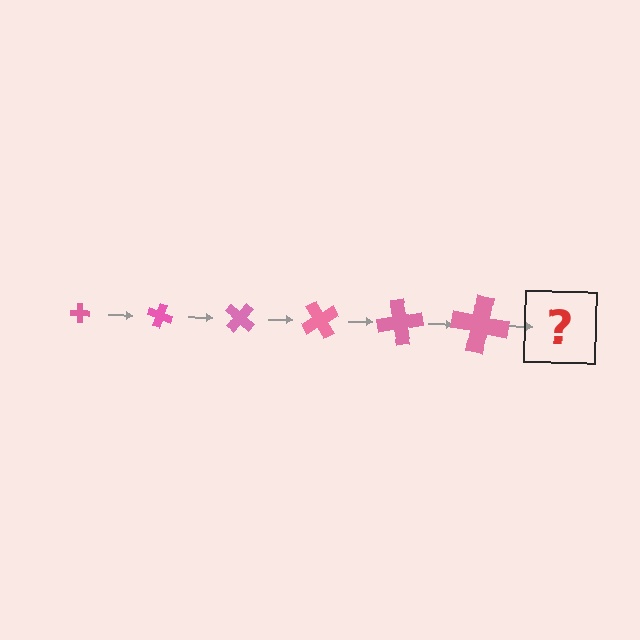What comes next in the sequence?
The next element should be a cross, larger than the previous one and rotated 120 degrees from the start.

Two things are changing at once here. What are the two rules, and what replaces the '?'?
The two rules are that the cross grows larger each step and it rotates 20 degrees each step. The '?' should be a cross, larger than the previous one and rotated 120 degrees from the start.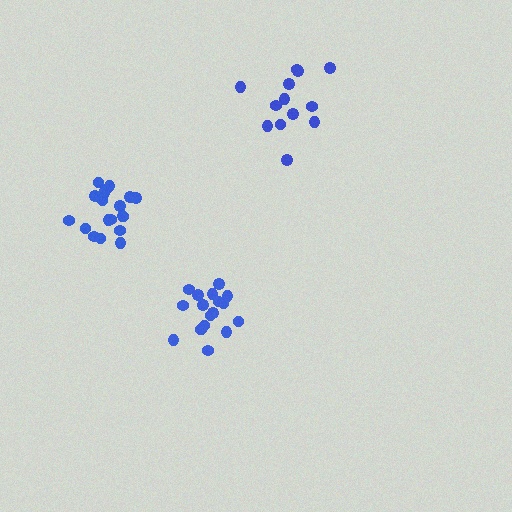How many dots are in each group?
Group 1: 13 dots, Group 2: 18 dots, Group 3: 19 dots (50 total).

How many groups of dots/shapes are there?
There are 3 groups.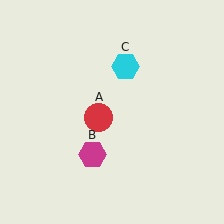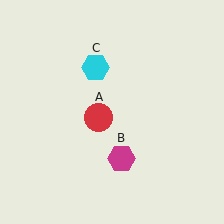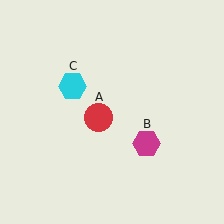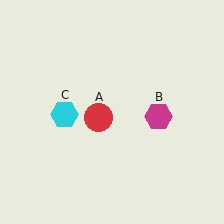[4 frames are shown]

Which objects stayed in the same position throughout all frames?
Red circle (object A) remained stationary.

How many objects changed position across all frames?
2 objects changed position: magenta hexagon (object B), cyan hexagon (object C).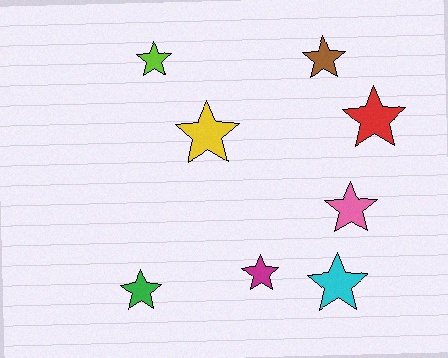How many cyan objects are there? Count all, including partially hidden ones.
There is 1 cyan object.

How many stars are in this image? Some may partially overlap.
There are 8 stars.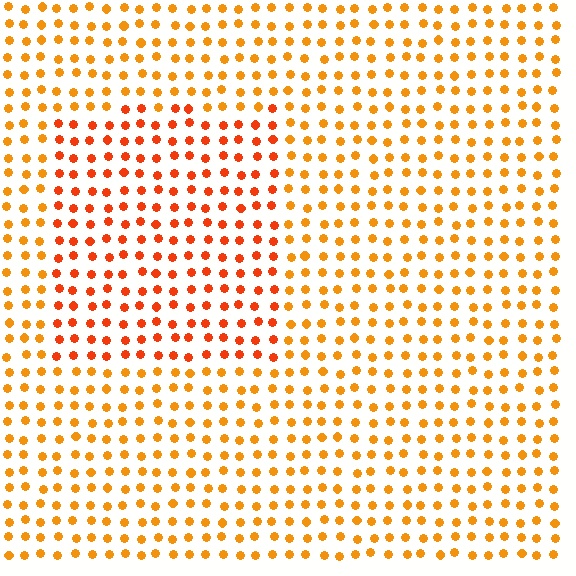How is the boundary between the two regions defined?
The boundary is defined purely by a slight shift in hue (about 24 degrees). Spacing, size, and orientation are identical on both sides.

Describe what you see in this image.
The image is filled with small orange elements in a uniform arrangement. A rectangle-shaped region is visible where the elements are tinted to a slightly different hue, forming a subtle color boundary.